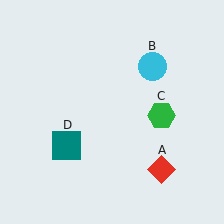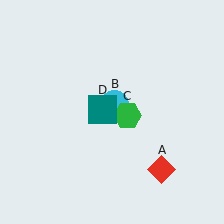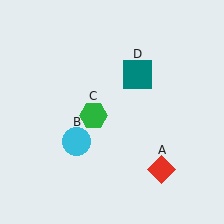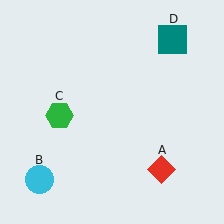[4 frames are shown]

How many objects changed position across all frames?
3 objects changed position: cyan circle (object B), green hexagon (object C), teal square (object D).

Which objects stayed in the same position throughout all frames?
Red diamond (object A) remained stationary.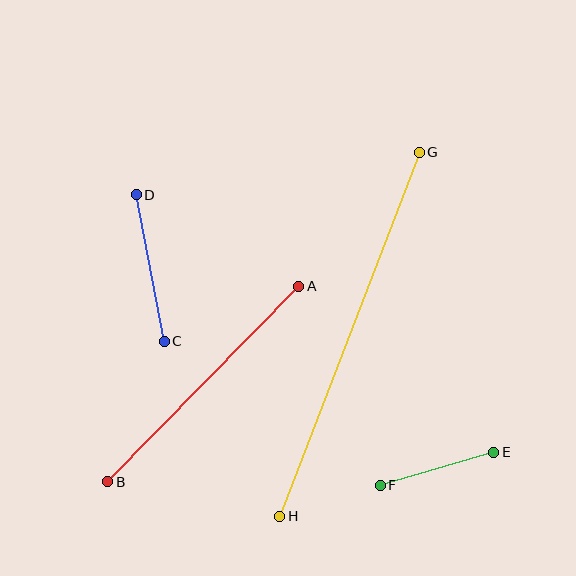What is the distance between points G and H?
The distance is approximately 390 pixels.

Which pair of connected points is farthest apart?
Points G and H are farthest apart.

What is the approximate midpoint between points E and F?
The midpoint is at approximately (437, 469) pixels.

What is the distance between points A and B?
The distance is approximately 273 pixels.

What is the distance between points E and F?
The distance is approximately 118 pixels.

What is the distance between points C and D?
The distance is approximately 150 pixels.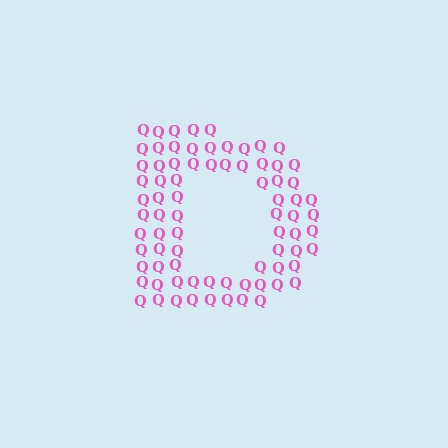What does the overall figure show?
The overall figure shows the letter D.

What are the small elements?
The small elements are letter Q's.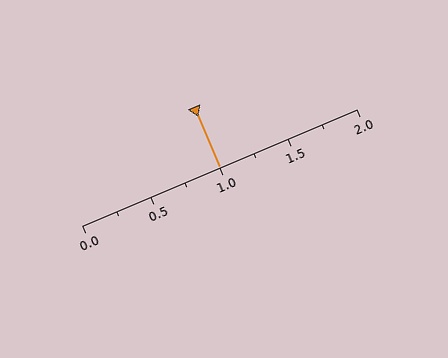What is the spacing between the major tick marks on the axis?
The major ticks are spaced 0.5 apart.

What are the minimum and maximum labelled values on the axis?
The axis runs from 0.0 to 2.0.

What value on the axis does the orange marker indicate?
The marker indicates approximately 1.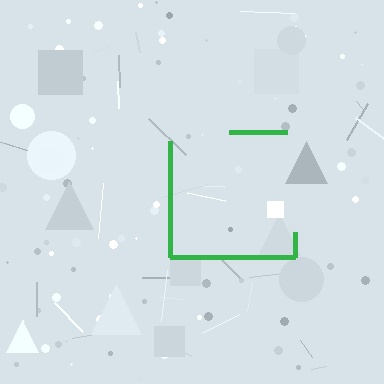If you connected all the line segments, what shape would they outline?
They would outline a square.